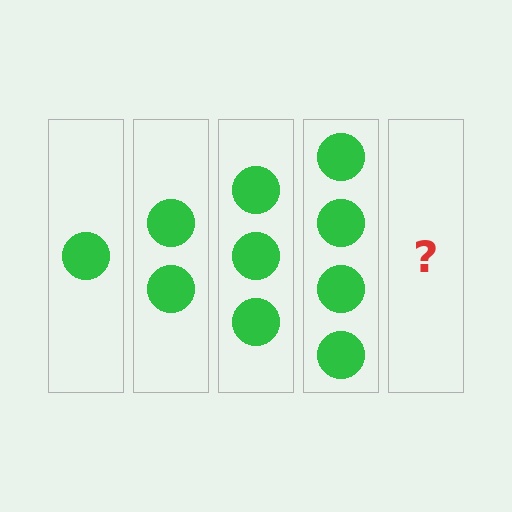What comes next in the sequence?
The next element should be 5 circles.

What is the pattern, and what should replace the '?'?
The pattern is that each step adds one more circle. The '?' should be 5 circles.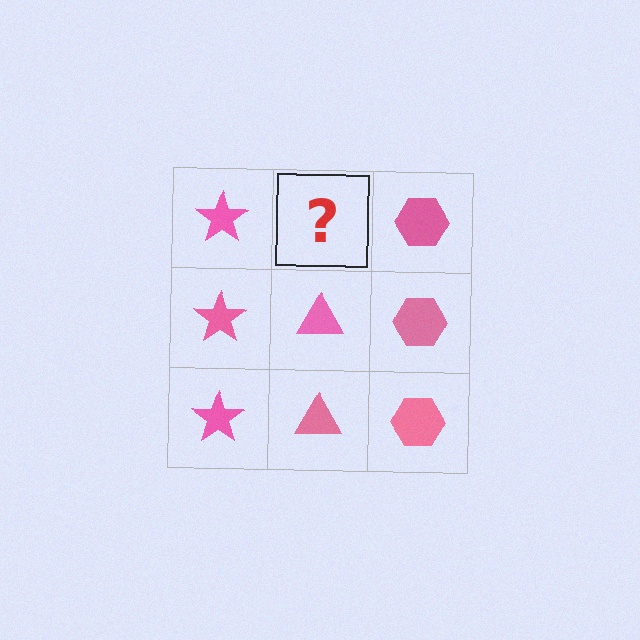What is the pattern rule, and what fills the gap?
The rule is that each column has a consistent shape. The gap should be filled with a pink triangle.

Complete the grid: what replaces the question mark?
The question mark should be replaced with a pink triangle.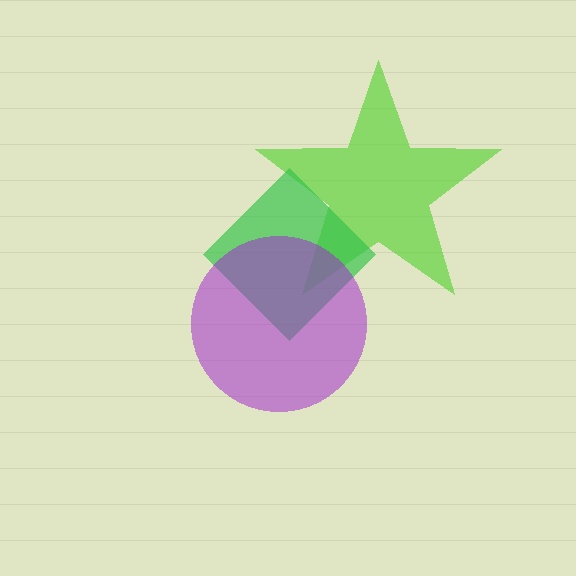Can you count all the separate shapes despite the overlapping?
Yes, there are 3 separate shapes.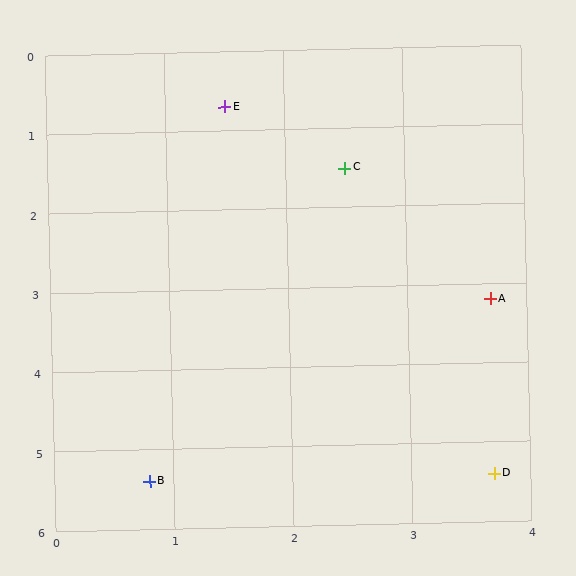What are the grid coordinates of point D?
Point D is at approximately (3.7, 5.4).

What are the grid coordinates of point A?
Point A is at approximately (3.7, 3.2).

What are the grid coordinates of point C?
Point C is at approximately (2.5, 1.5).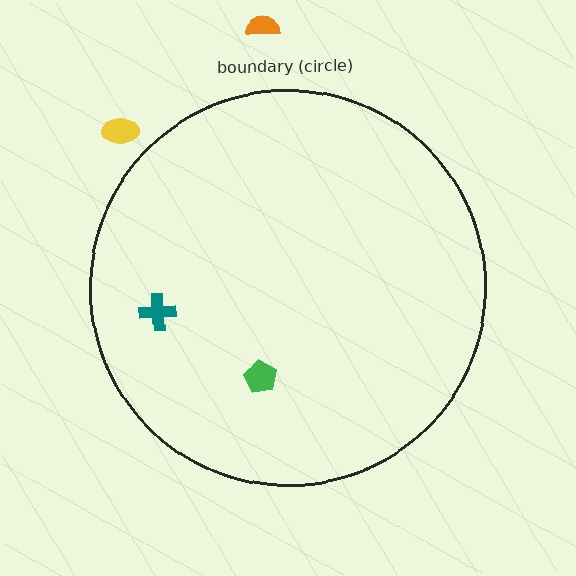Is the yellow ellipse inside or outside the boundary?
Outside.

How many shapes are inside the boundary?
2 inside, 2 outside.